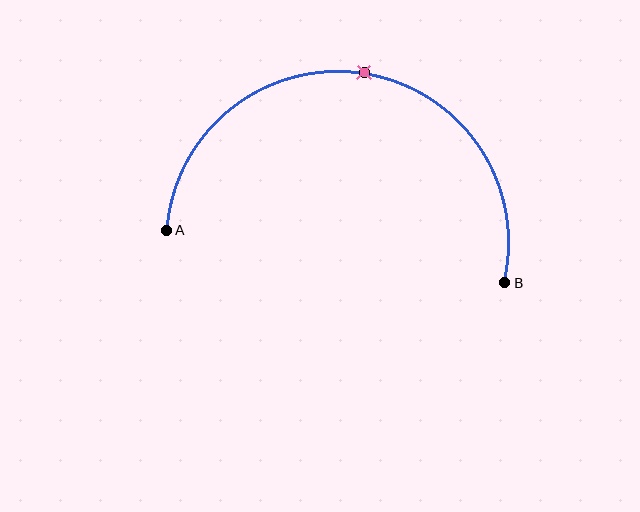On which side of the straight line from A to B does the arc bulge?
The arc bulges above the straight line connecting A and B.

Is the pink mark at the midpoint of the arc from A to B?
Yes. The pink mark lies on the arc at equal arc-length from both A and B — it is the arc midpoint.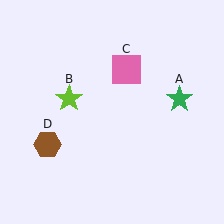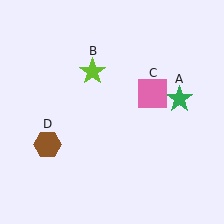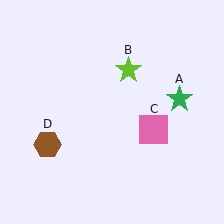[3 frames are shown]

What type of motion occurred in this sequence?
The lime star (object B), pink square (object C) rotated clockwise around the center of the scene.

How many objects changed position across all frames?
2 objects changed position: lime star (object B), pink square (object C).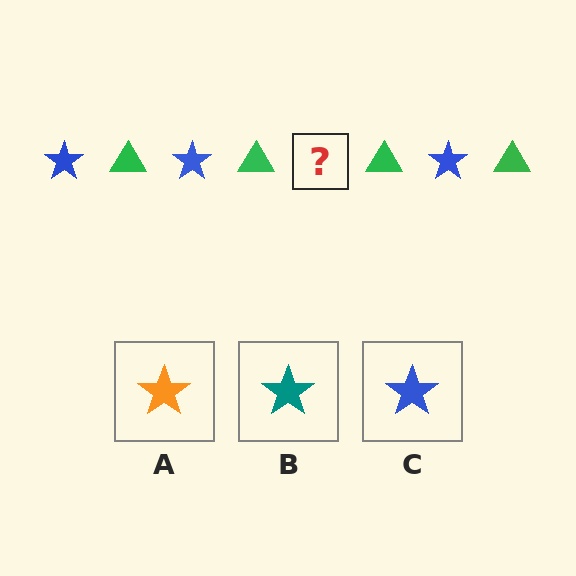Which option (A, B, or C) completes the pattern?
C.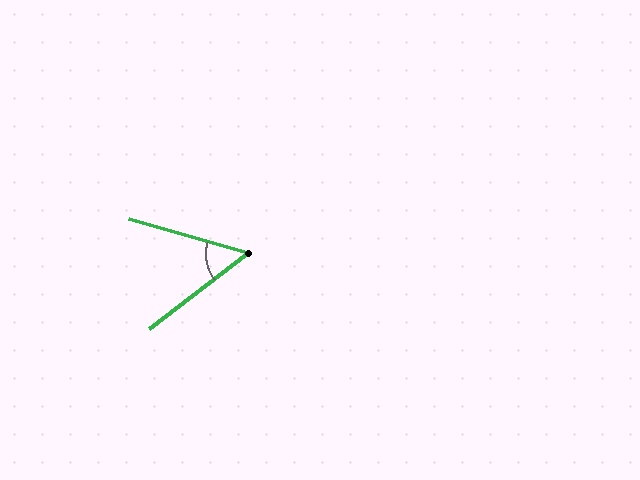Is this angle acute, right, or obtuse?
It is acute.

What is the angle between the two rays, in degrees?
Approximately 53 degrees.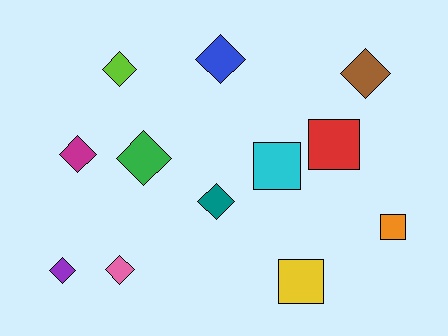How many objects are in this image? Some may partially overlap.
There are 12 objects.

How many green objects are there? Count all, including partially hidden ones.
There is 1 green object.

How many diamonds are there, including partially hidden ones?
There are 8 diamonds.